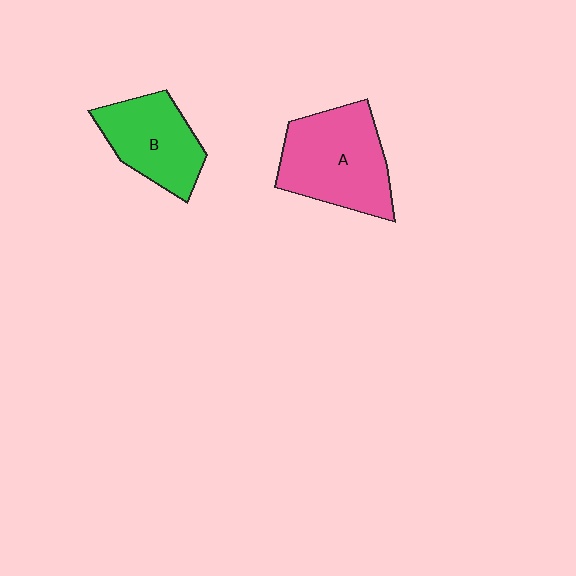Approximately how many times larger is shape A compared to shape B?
Approximately 1.3 times.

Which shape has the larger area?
Shape A (pink).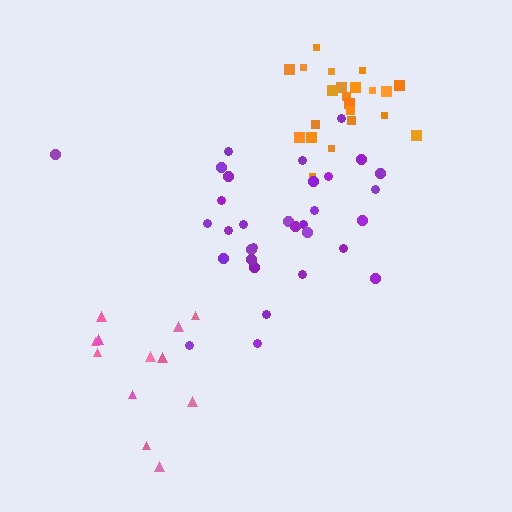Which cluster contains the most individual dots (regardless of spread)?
Purple (32).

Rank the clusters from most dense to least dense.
orange, purple, pink.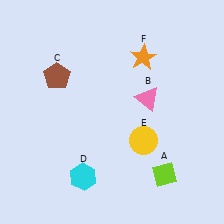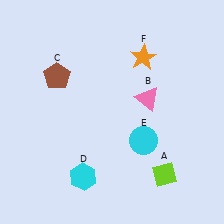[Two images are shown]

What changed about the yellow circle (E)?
In Image 1, E is yellow. In Image 2, it changed to cyan.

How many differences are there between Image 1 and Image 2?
There is 1 difference between the two images.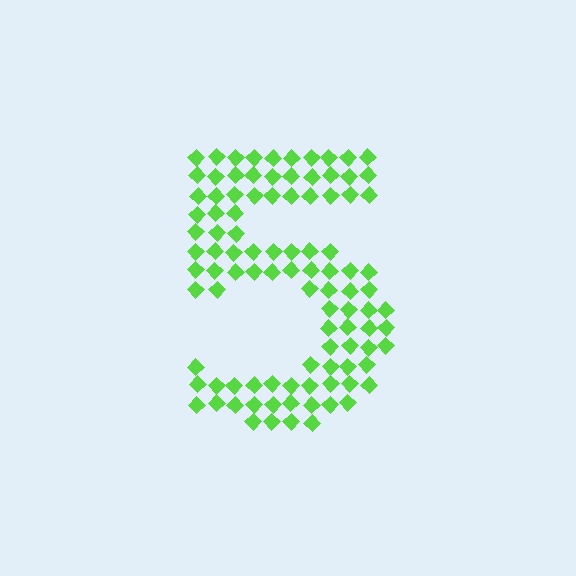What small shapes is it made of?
It is made of small diamonds.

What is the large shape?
The large shape is the digit 5.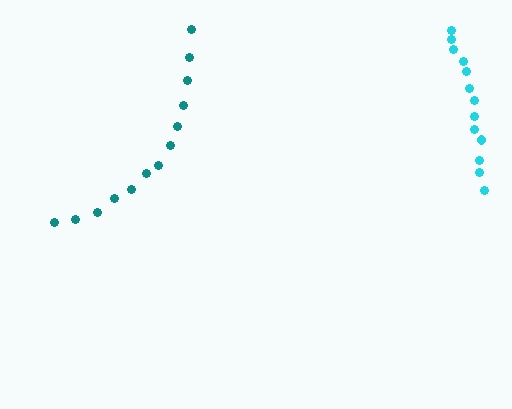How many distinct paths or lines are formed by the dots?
There are 2 distinct paths.